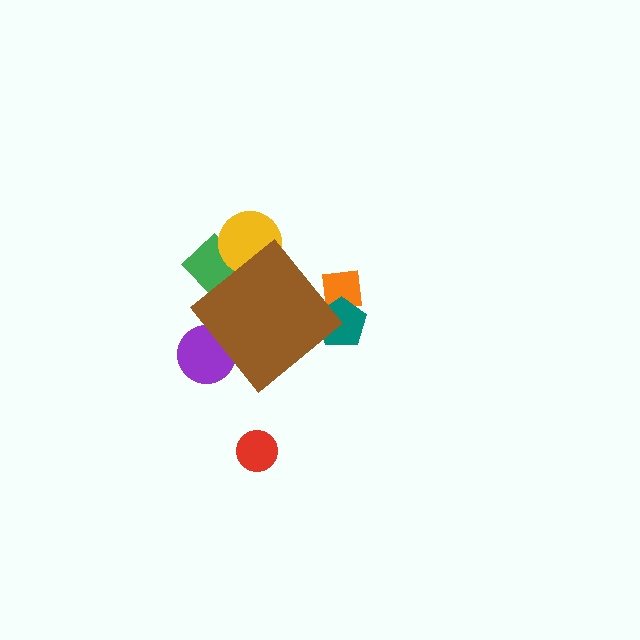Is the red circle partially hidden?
No, the red circle is fully visible.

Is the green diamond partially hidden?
Yes, the green diamond is partially hidden behind the brown diamond.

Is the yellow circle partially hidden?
Yes, the yellow circle is partially hidden behind the brown diamond.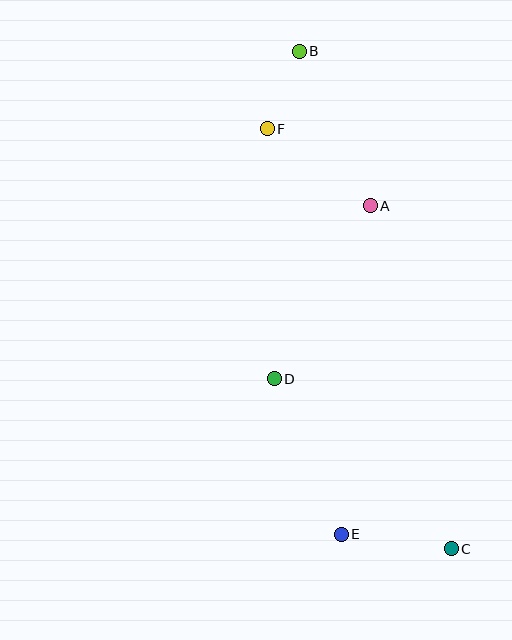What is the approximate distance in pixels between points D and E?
The distance between D and E is approximately 169 pixels.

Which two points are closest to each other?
Points B and F are closest to each other.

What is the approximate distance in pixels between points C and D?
The distance between C and D is approximately 245 pixels.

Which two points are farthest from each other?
Points B and C are farthest from each other.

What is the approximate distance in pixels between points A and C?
The distance between A and C is approximately 352 pixels.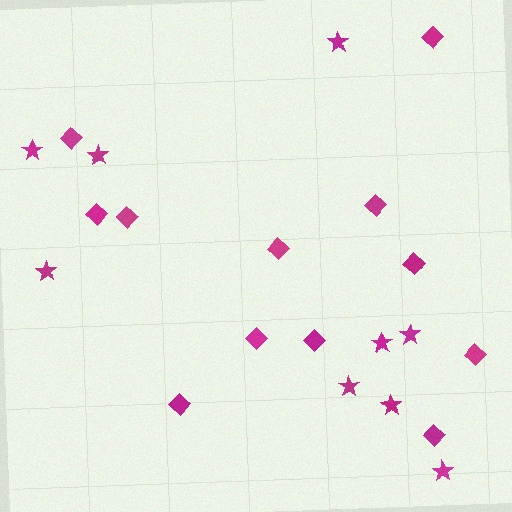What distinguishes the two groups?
There are 2 groups: one group of diamonds (12) and one group of stars (9).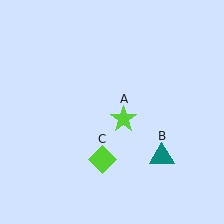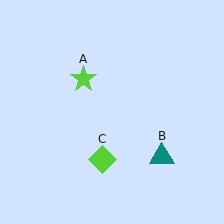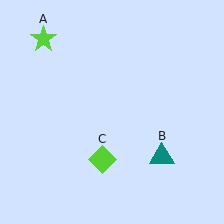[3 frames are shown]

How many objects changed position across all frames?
1 object changed position: lime star (object A).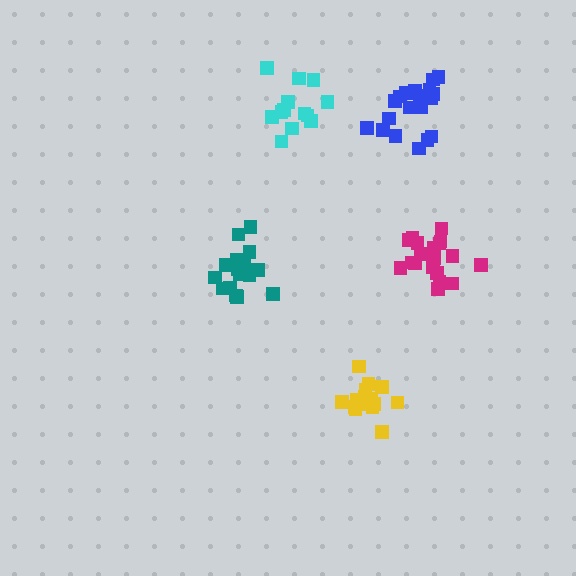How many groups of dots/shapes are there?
There are 5 groups.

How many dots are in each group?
Group 1: 14 dots, Group 2: 20 dots, Group 3: 18 dots, Group 4: 16 dots, Group 5: 20 dots (88 total).